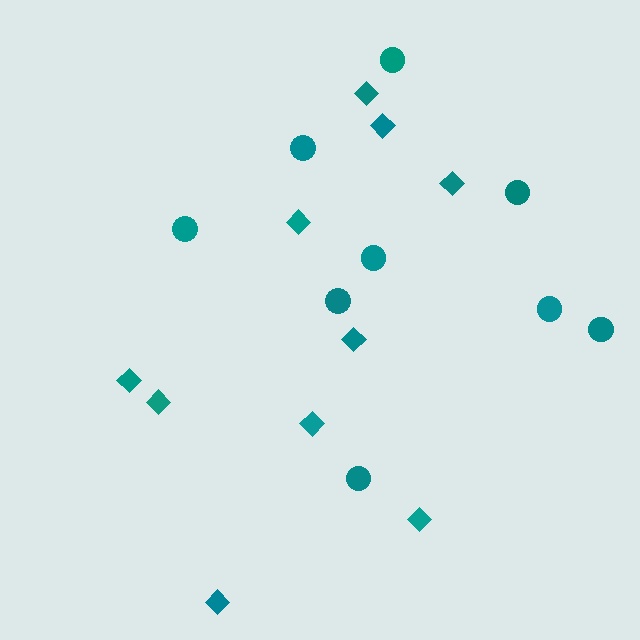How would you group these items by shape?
There are 2 groups: one group of diamonds (10) and one group of circles (9).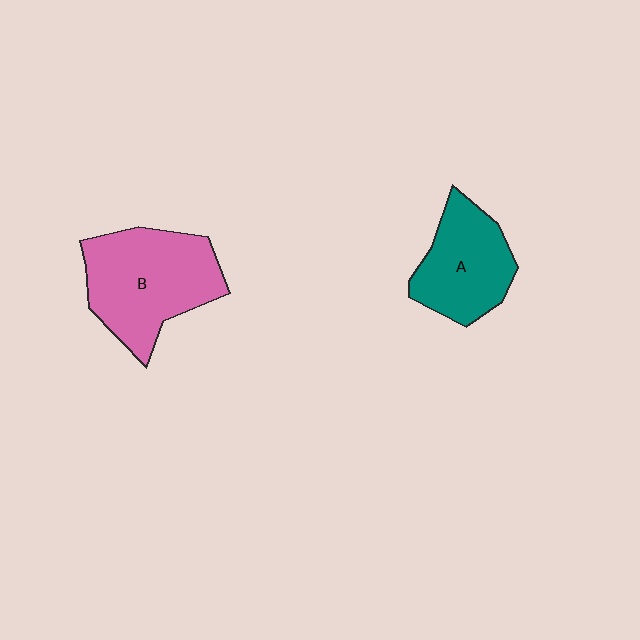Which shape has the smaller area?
Shape A (teal).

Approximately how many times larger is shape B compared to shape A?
Approximately 1.4 times.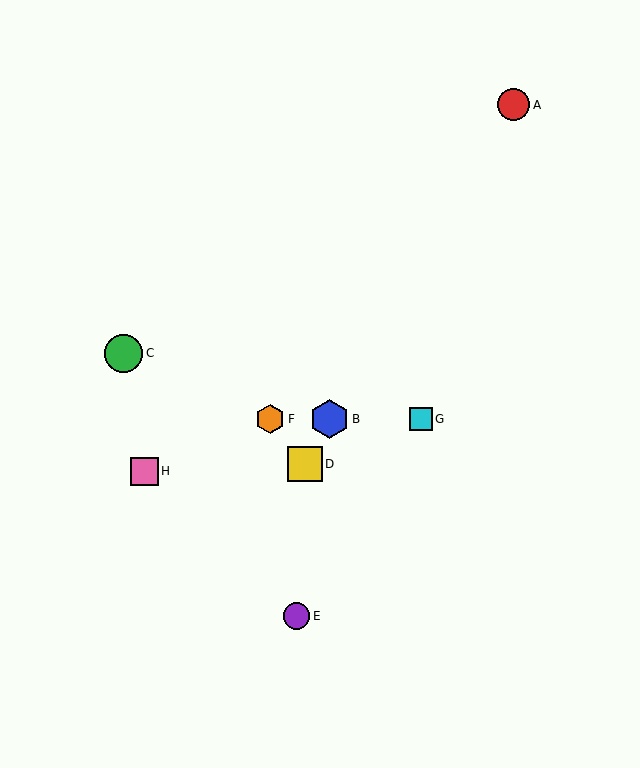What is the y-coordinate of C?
Object C is at y≈354.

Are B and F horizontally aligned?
Yes, both are at y≈419.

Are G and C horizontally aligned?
No, G is at y≈419 and C is at y≈354.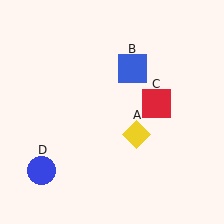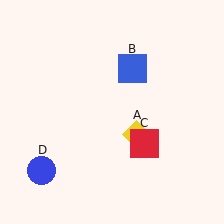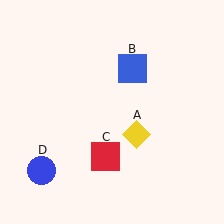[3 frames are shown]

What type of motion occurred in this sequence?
The red square (object C) rotated clockwise around the center of the scene.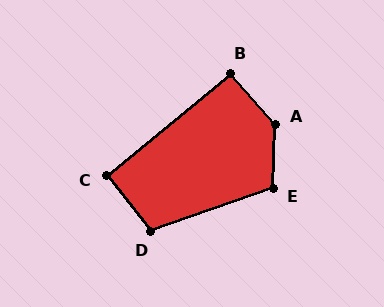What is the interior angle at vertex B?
Approximately 92 degrees (approximately right).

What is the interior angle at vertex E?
Approximately 111 degrees (obtuse).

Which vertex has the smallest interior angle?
C, at approximately 91 degrees.